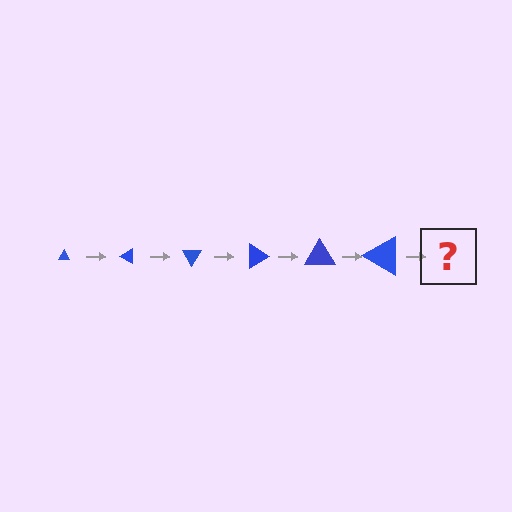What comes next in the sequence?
The next element should be a triangle, larger than the previous one and rotated 180 degrees from the start.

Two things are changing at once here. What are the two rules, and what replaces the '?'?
The two rules are that the triangle grows larger each step and it rotates 30 degrees each step. The '?' should be a triangle, larger than the previous one and rotated 180 degrees from the start.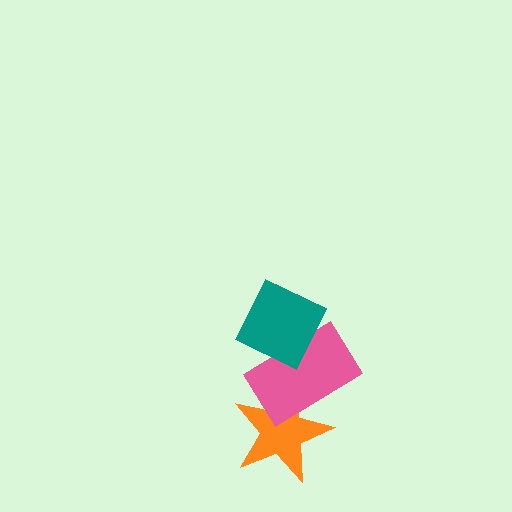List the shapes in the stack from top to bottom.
From top to bottom: the teal diamond, the pink rectangle, the orange star.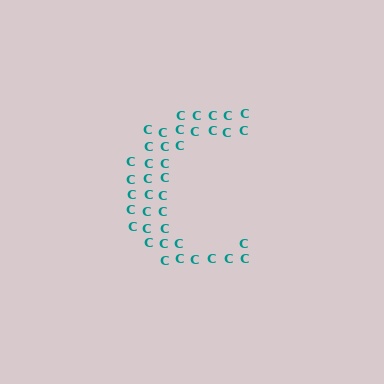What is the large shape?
The large shape is the letter C.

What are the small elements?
The small elements are letter C's.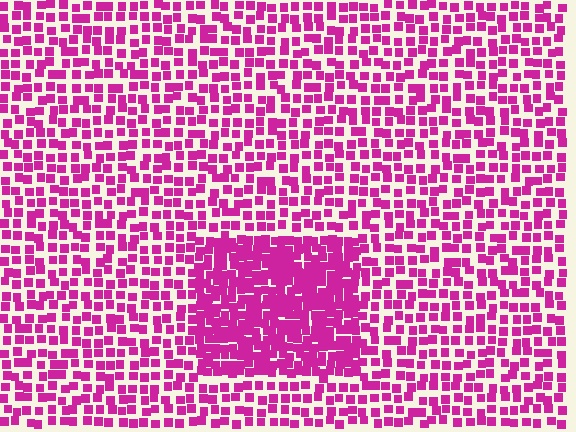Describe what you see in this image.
The image contains small magenta elements arranged at two different densities. A rectangle-shaped region is visible where the elements are more densely packed than the surrounding area.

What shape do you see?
I see a rectangle.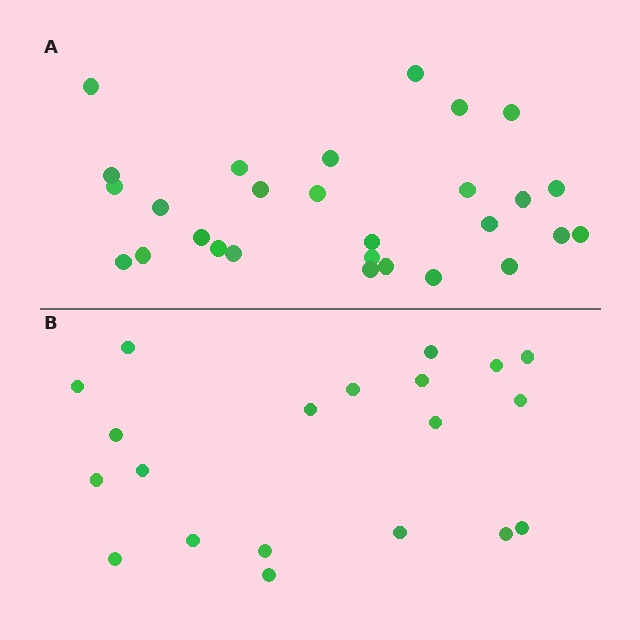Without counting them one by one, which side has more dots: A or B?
Region A (the top region) has more dots.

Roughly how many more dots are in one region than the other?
Region A has roughly 8 or so more dots than region B.